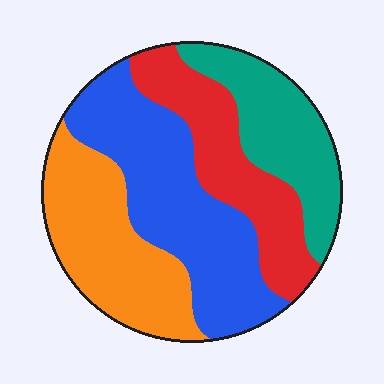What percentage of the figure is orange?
Orange covers 26% of the figure.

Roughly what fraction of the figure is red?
Red takes up about one fifth (1/5) of the figure.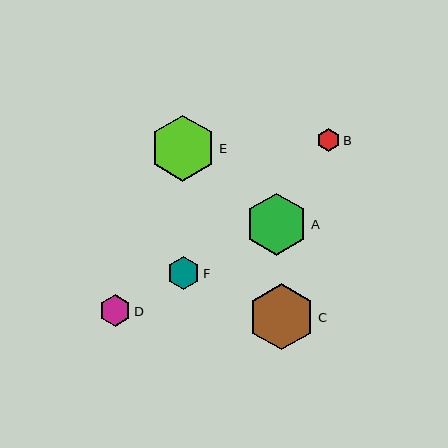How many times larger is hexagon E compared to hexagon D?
Hexagon E is approximately 2.1 times the size of hexagon D.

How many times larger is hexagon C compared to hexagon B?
Hexagon C is approximately 2.9 times the size of hexagon B.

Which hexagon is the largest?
Hexagon C is the largest with a size of approximately 66 pixels.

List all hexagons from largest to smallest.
From largest to smallest: C, E, A, F, D, B.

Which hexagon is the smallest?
Hexagon B is the smallest with a size of approximately 23 pixels.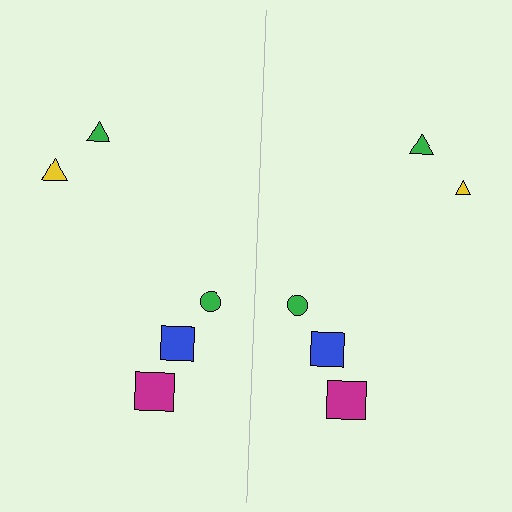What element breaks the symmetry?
The yellow triangle on the right side has a different size than its mirror counterpart.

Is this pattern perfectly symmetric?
No, the pattern is not perfectly symmetric. The yellow triangle on the right side has a different size than its mirror counterpart.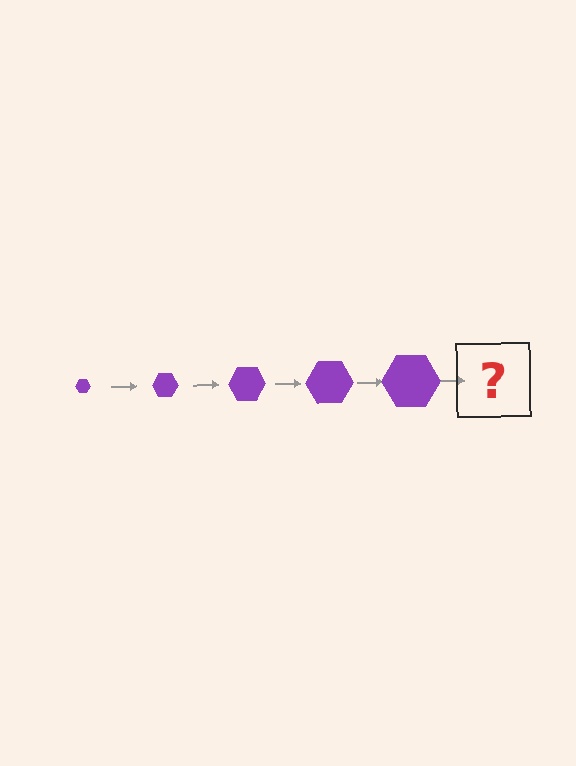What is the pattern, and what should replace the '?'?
The pattern is that the hexagon gets progressively larger each step. The '?' should be a purple hexagon, larger than the previous one.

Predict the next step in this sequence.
The next step is a purple hexagon, larger than the previous one.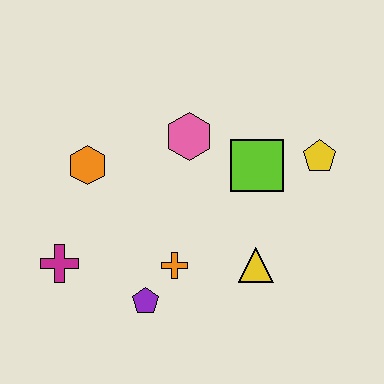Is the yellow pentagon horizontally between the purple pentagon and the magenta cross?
No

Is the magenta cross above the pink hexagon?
No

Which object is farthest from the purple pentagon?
The yellow pentagon is farthest from the purple pentagon.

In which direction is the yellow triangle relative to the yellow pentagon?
The yellow triangle is below the yellow pentagon.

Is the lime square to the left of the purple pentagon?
No